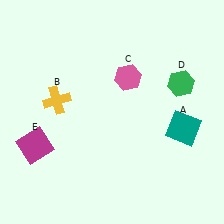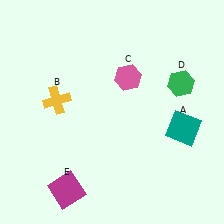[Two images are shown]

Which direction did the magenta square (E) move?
The magenta square (E) moved down.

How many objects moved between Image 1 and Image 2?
1 object moved between the two images.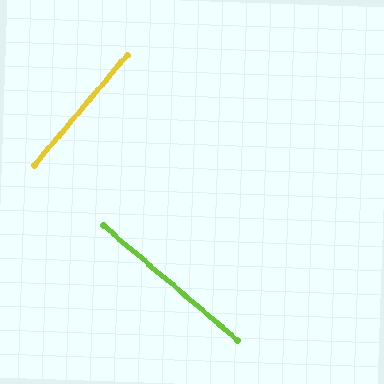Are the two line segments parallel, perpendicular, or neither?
Perpendicular — they meet at approximately 90°.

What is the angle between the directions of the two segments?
Approximately 90 degrees.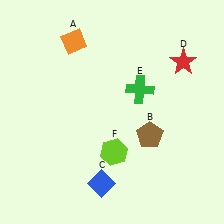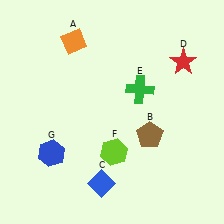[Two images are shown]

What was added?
A blue hexagon (G) was added in Image 2.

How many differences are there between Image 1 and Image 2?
There is 1 difference between the two images.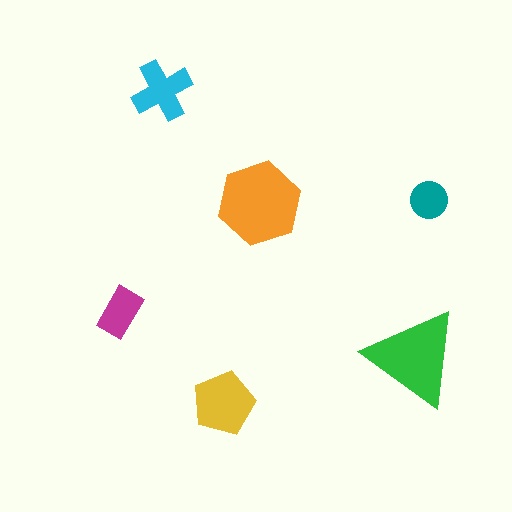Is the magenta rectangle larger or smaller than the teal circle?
Larger.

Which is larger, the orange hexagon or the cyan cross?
The orange hexagon.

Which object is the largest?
The orange hexagon.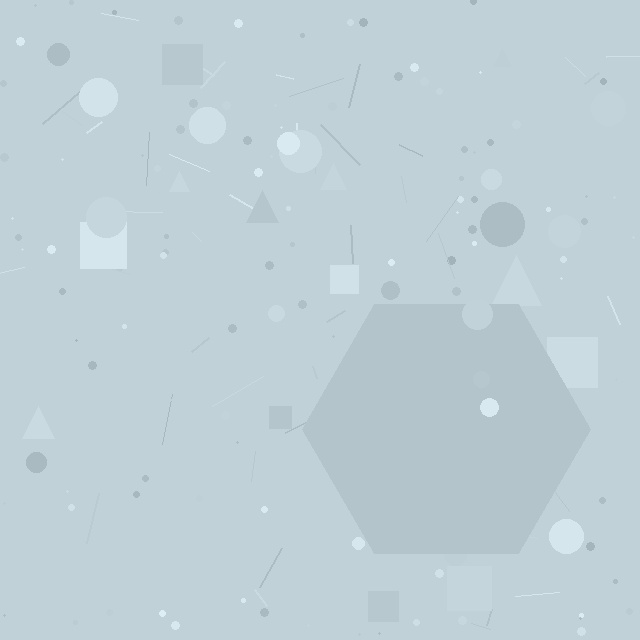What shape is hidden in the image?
A hexagon is hidden in the image.